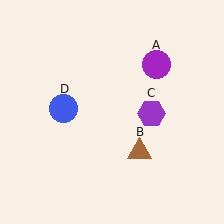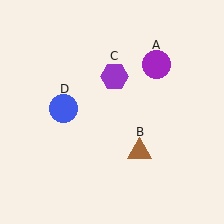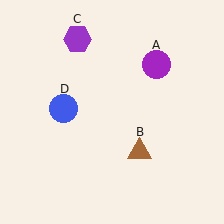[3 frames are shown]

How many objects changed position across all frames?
1 object changed position: purple hexagon (object C).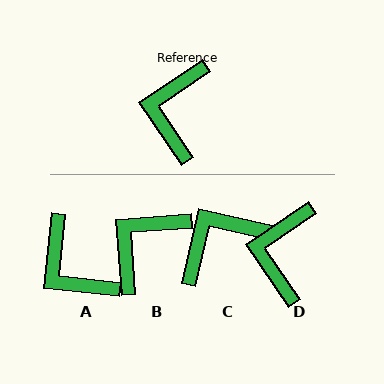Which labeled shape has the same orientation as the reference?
D.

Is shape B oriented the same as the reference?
No, it is off by about 30 degrees.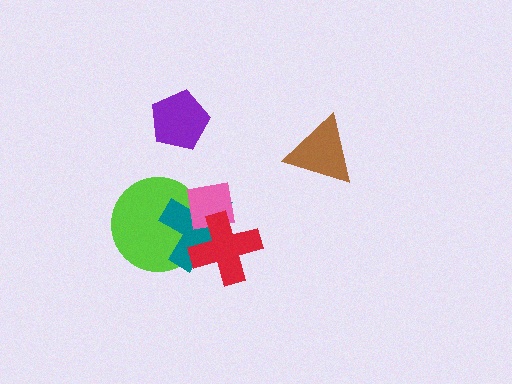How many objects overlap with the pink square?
3 objects overlap with the pink square.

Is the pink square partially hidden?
Yes, it is partially covered by another shape.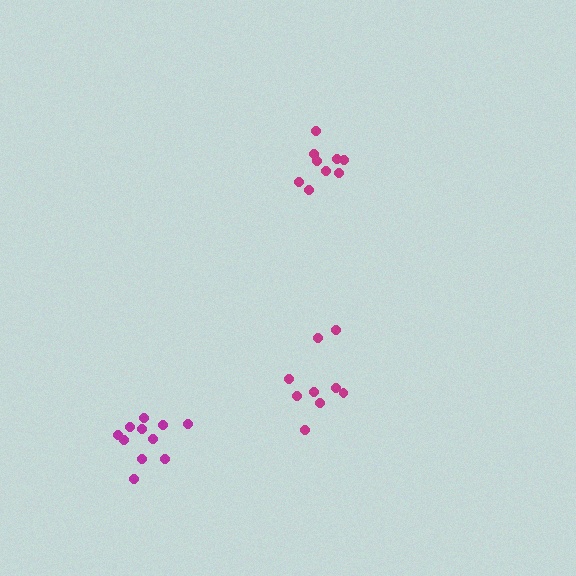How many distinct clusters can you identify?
There are 3 distinct clusters.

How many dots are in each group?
Group 1: 11 dots, Group 2: 9 dots, Group 3: 9 dots (29 total).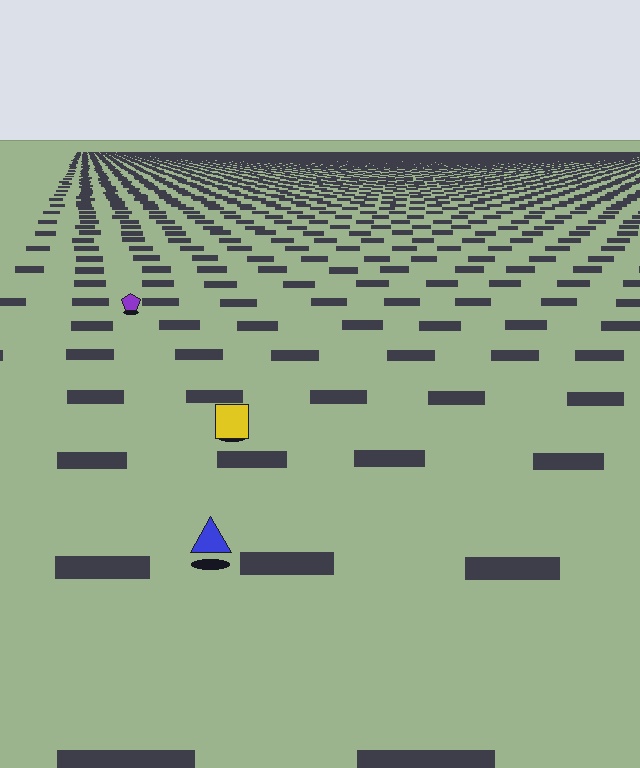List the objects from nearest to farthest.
From nearest to farthest: the blue triangle, the yellow square, the purple pentagon.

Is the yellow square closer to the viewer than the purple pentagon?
Yes. The yellow square is closer — you can tell from the texture gradient: the ground texture is coarser near it.